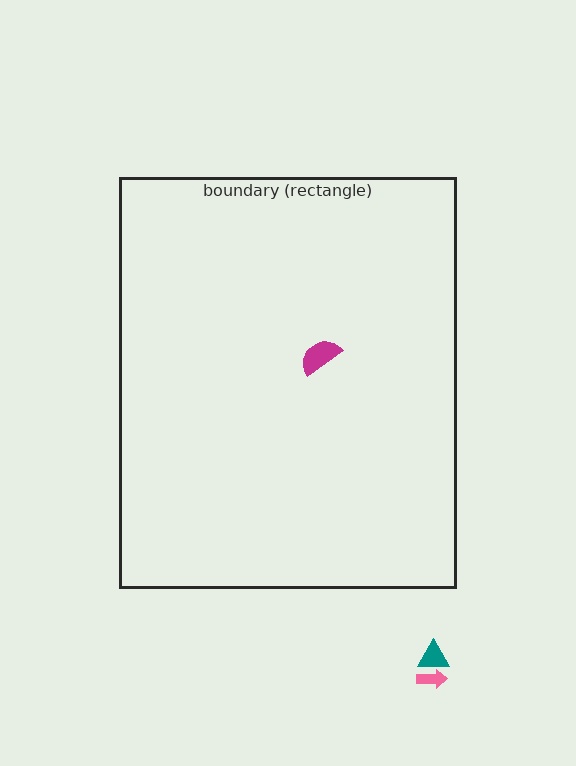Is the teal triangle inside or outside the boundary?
Outside.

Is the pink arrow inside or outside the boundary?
Outside.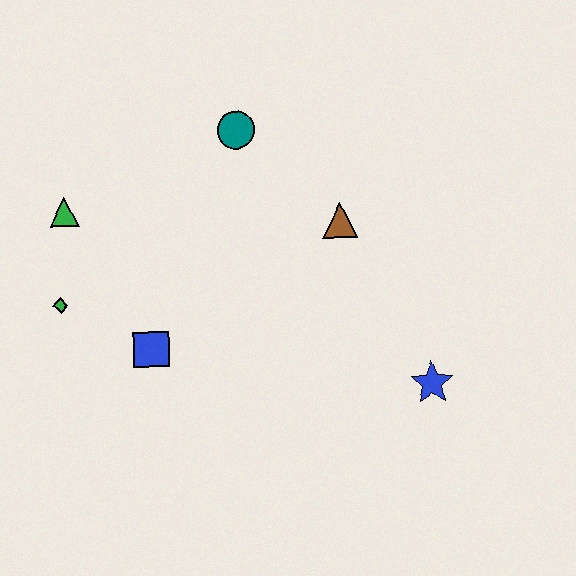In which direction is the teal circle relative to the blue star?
The teal circle is above the blue star.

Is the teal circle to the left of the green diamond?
No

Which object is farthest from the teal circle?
The blue star is farthest from the teal circle.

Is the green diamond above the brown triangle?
No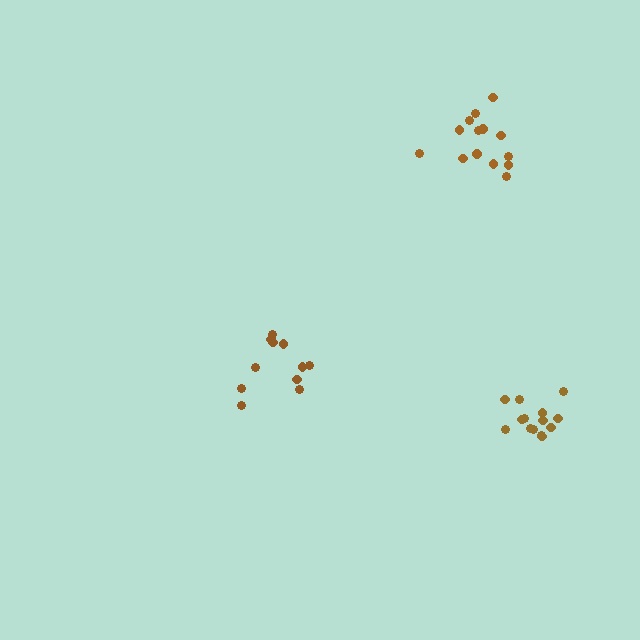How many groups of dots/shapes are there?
There are 3 groups.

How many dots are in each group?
Group 1: 11 dots, Group 2: 14 dots, Group 3: 14 dots (39 total).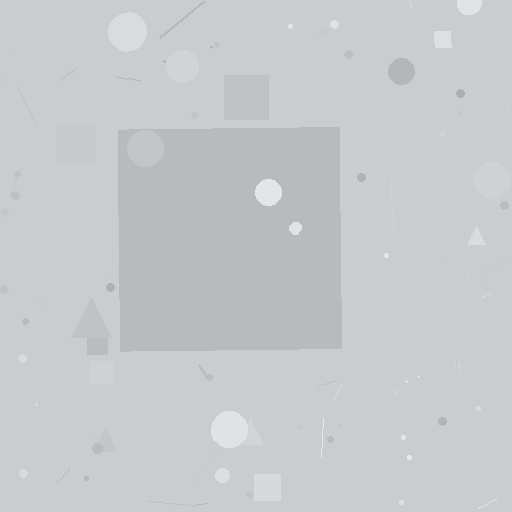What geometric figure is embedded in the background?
A square is embedded in the background.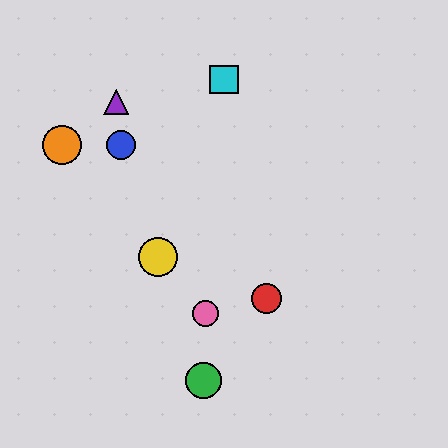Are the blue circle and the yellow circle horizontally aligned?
No, the blue circle is at y≈145 and the yellow circle is at y≈257.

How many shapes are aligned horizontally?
2 shapes (the blue circle, the orange circle) are aligned horizontally.